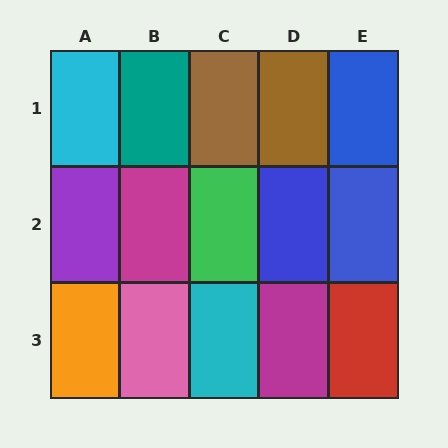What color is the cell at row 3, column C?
Cyan.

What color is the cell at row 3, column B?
Pink.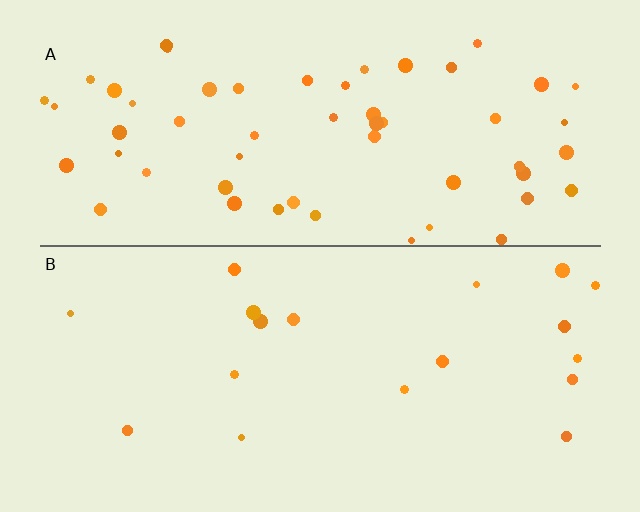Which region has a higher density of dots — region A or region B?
A (the top).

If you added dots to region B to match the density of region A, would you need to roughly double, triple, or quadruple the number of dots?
Approximately triple.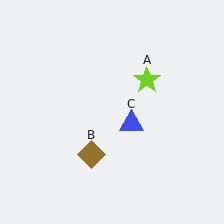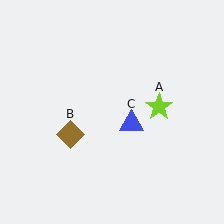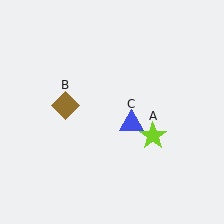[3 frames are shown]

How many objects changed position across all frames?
2 objects changed position: lime star (object A), brown diamond (object B).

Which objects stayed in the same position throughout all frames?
Blue triangle (object C) remained stationary.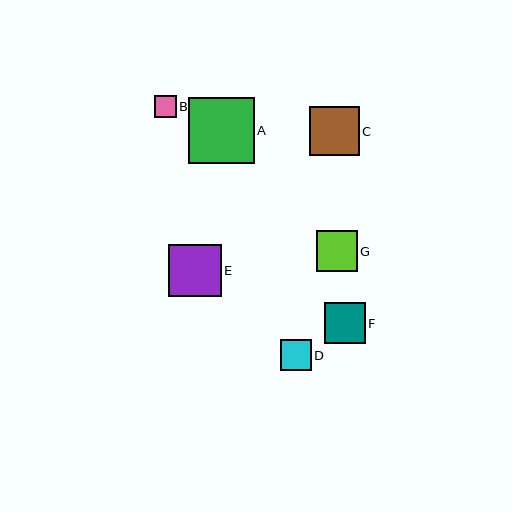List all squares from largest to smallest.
From largest to smallest: A, E, C, F, G, D, B.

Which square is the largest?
Square A is the largest with a size of approximately 66 pixels.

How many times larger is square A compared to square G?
Square A is approximately 1.6 times the size of square G.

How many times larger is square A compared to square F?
Square A is approximately 1.6 times the size of square F.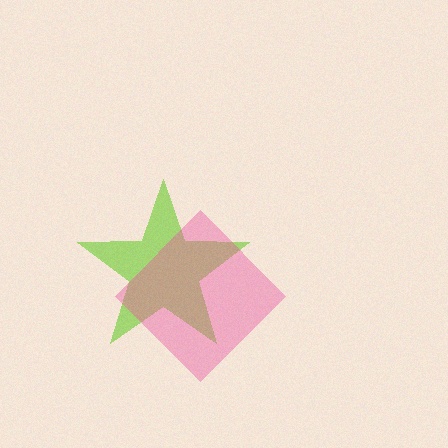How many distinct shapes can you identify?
There are 2 distinct shapes: a lime star, a pink diamond.